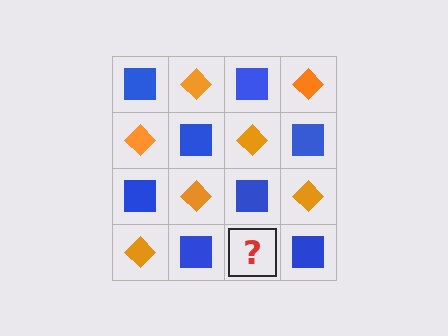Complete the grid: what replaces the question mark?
The question mark should be replaced with an orange diamond.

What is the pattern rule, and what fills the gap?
The rule is that it alternates blue square and orange diamond in a checkerboard pattern. The gap should be filled with an orange diamond.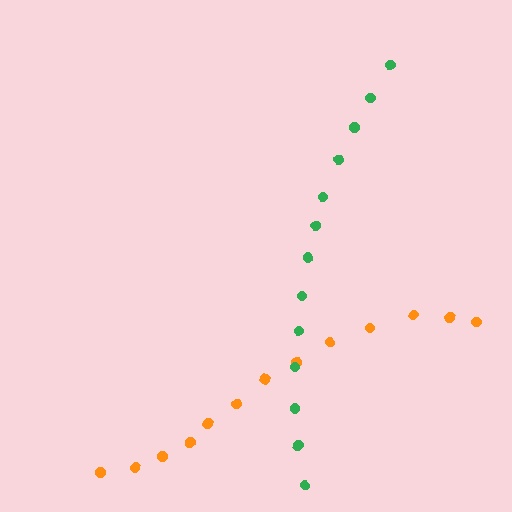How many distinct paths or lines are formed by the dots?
There are 2 distinct paths.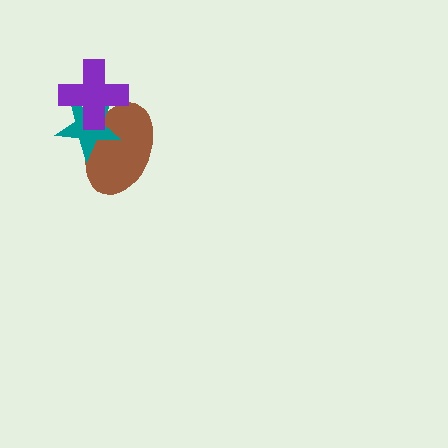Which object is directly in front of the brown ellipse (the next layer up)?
The teal star is directly in front of the brown ellipse.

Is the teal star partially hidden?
Yes, it is partially covered by another shape.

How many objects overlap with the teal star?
2 objects overlap with the teal star.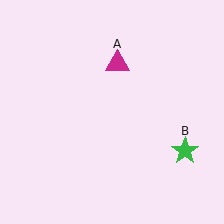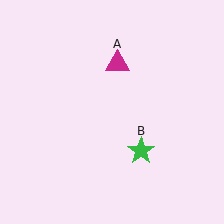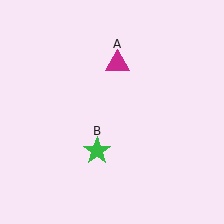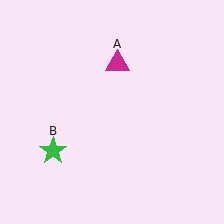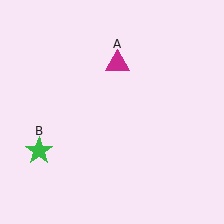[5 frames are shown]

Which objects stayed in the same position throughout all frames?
Magenta triangle (object A) remained stationary.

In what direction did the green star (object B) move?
The green star (object B) moved left.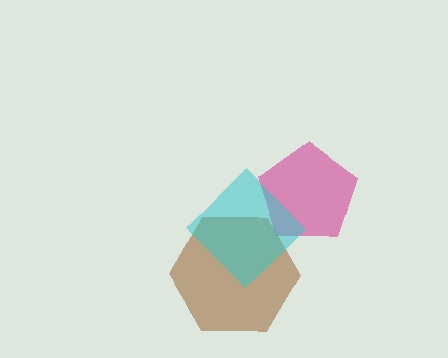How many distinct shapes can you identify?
There are 3 distinct shapes: a brown hexagon, a magenta pentagon, a cyan diamond.